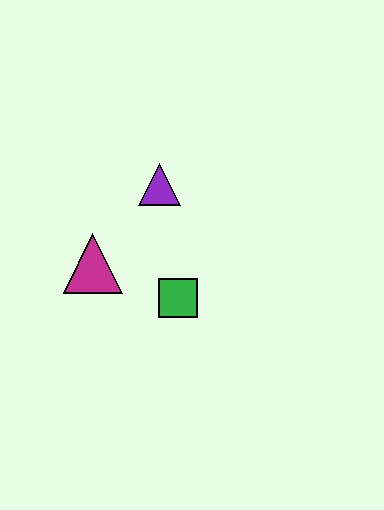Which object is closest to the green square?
The magenta triangle is closest to the green square.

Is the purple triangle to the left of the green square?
Yes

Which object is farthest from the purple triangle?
The green square is farthest from the purple triangle.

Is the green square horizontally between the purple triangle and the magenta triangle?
No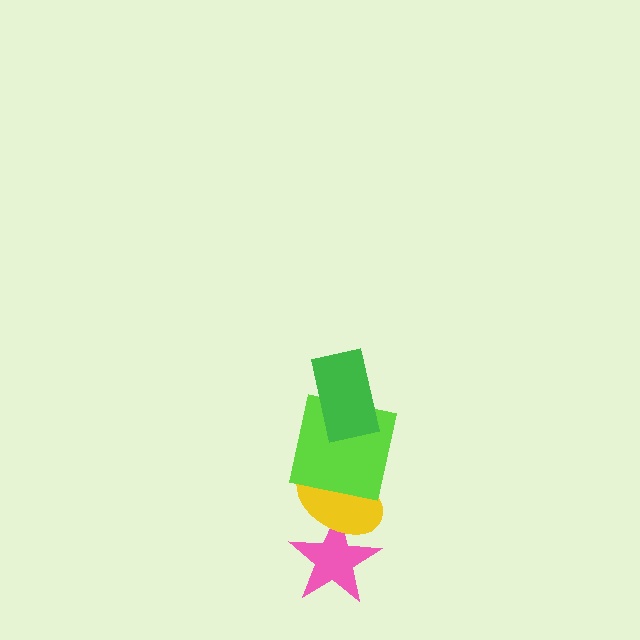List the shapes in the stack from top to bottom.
From top to bottom: the green rectangle, the lime square, the yellow ellipse, the pink star.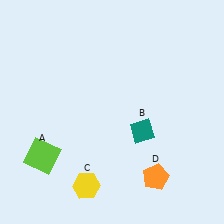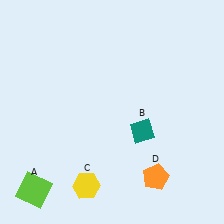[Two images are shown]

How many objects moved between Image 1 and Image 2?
1 object moved between the two images.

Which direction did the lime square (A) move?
The lime square (A) moved down.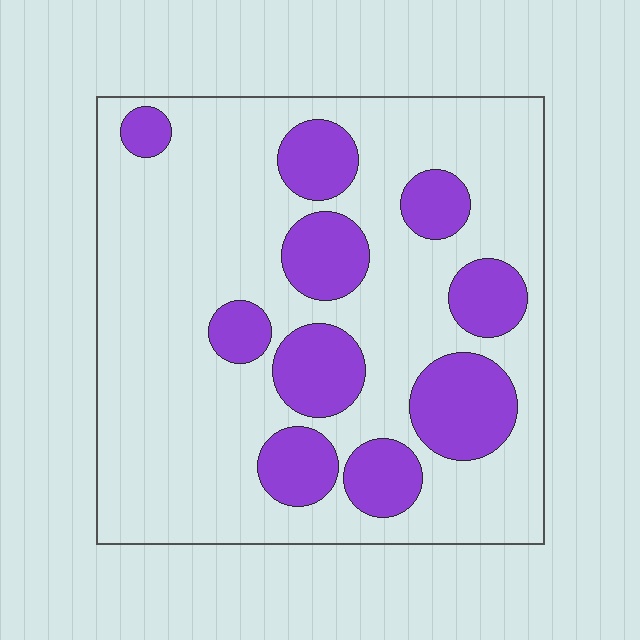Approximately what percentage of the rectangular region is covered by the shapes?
Approximately 25%.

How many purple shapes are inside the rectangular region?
10.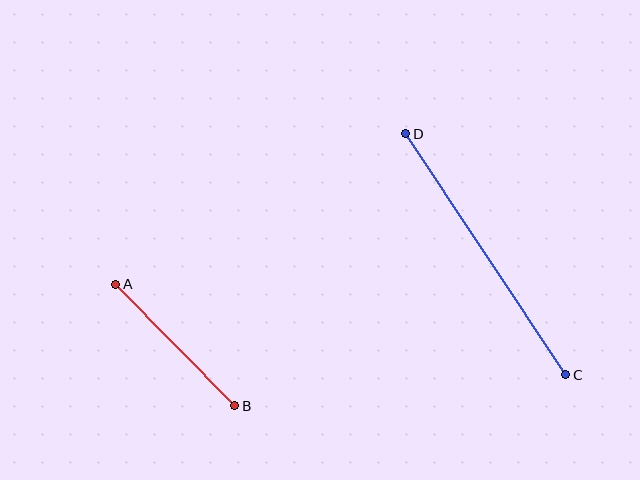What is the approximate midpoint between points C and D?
The midpoint is at approximately (486, 254) pixels.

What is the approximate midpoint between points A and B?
The midpoint is at approximately (175, 345) pixels.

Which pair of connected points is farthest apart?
Points C and D are farthest apart.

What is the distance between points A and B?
The distance is approximately 170 pixels.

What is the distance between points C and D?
The distance is approximately 289 pixels.